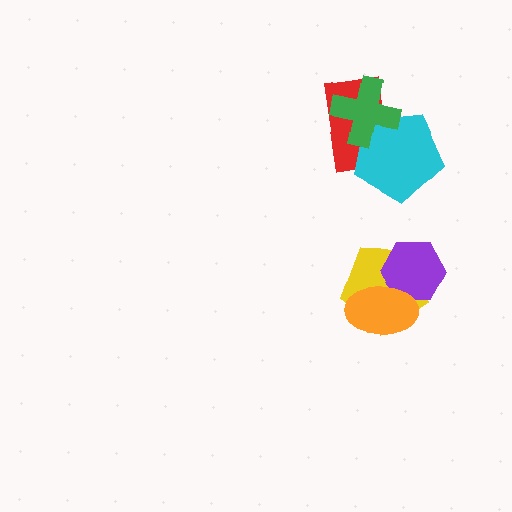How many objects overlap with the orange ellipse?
2 objects overlap with the orange ellipse.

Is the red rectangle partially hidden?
Yes, it is partially covered by another shape.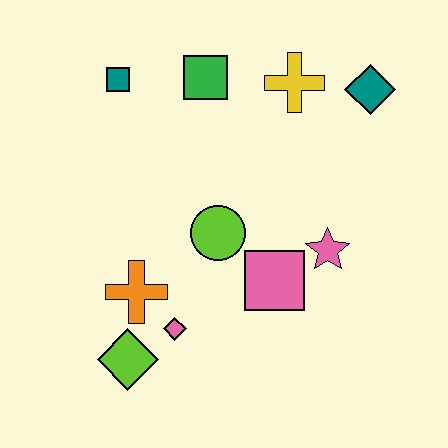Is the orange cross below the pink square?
Yes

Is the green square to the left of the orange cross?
No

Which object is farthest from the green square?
The lime diamond is farthest from the green square.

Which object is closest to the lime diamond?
The pink diamond is closest to the lime diamond.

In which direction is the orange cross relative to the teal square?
The orange cross is below the teal square.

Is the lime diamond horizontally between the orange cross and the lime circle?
No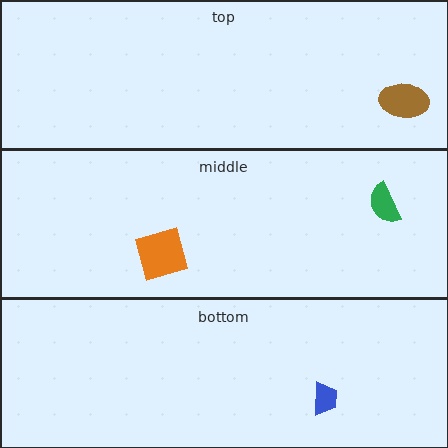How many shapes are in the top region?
1.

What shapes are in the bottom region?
The blue trapezoid.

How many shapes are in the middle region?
2.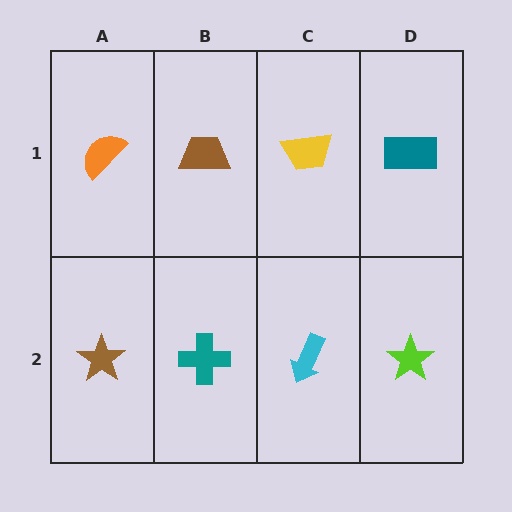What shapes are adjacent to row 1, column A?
A brown star (row 2, column A), a brown trapezoid (row 1, column B).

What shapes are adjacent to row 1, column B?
A teal cross (row 2, column B), an orange semicircle (row 1, column A), a yellow trapezoid (row 1, column C).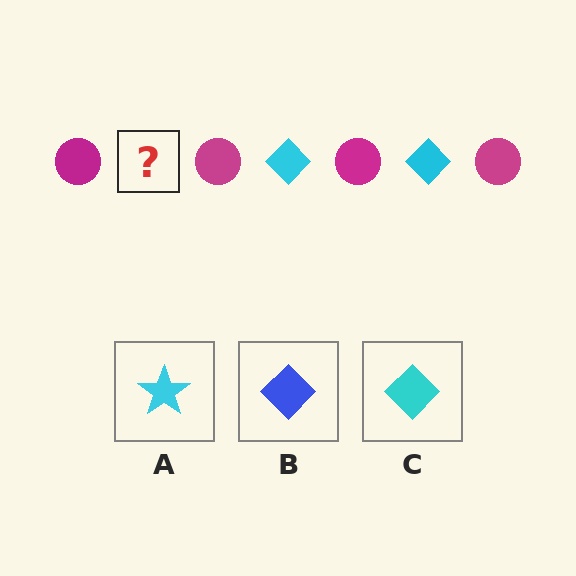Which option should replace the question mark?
Option C.